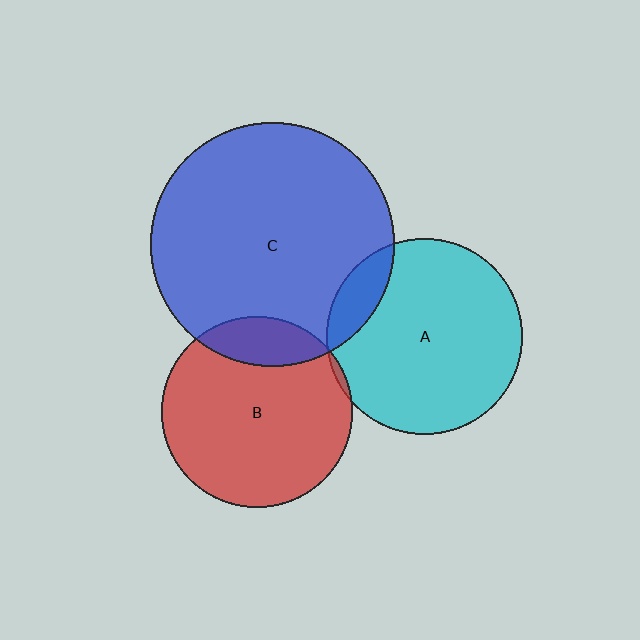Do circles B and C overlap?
Yes.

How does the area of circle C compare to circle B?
Approximately 1.6 times.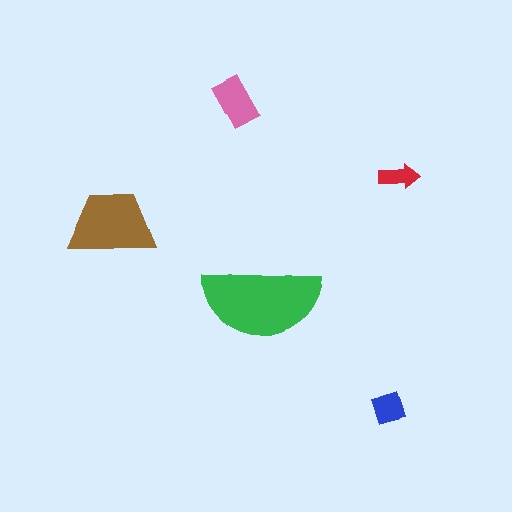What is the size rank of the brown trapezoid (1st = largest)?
2nd.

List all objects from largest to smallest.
The green semicircle, the brown trapezoid, the pink rectangle, the blue square, the red arrow.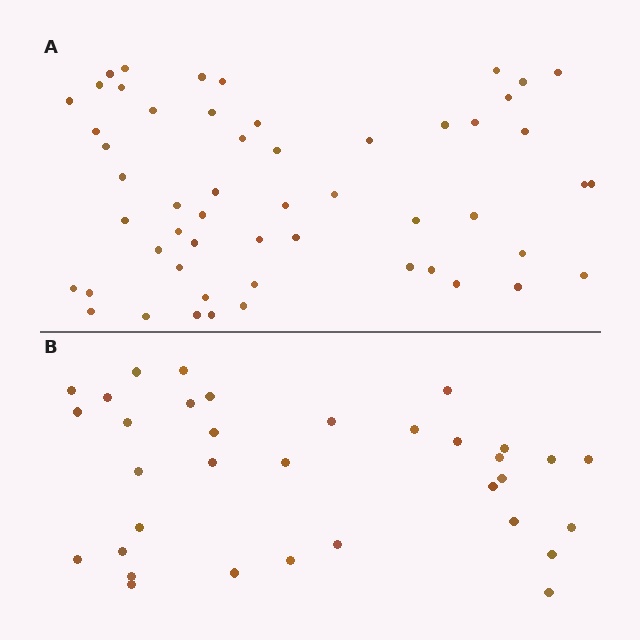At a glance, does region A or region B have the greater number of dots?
Region A (the top region) has more dots.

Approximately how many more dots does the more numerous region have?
Region A has approximately 20 more dots than region B.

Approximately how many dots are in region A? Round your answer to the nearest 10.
About 50 dots. (The exact count is 54, which rounds to 50.)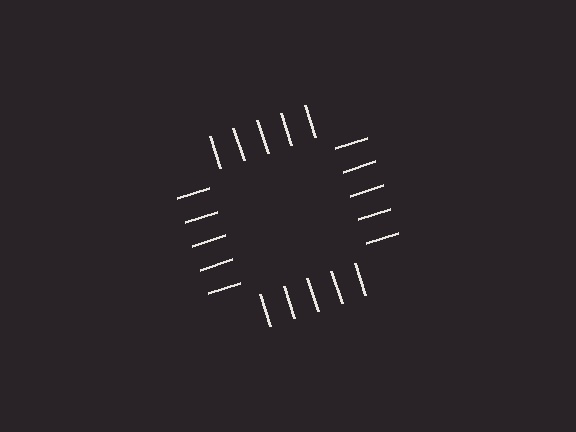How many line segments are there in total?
20 — 5 along each of the 4 edges.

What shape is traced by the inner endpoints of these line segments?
An illusory square — the line segments terminate on its edges but no continuous stroke is drawn.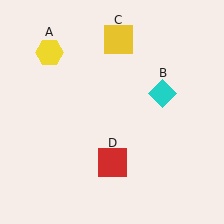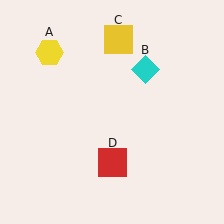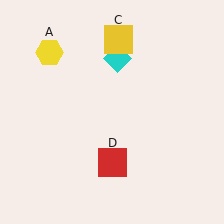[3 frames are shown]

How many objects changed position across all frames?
1 object changed position: cyan diamond (object B).